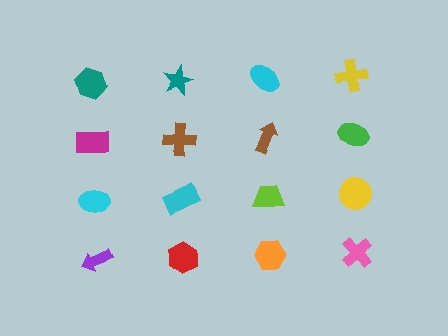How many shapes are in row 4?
4 shapes.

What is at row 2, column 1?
A magenta rectangle.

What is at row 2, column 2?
A brown cross.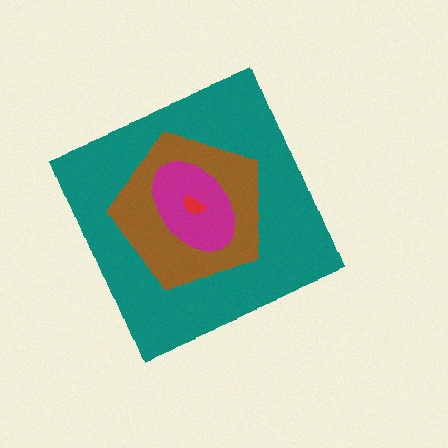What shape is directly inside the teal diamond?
The brown pentagon.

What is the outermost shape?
The teal diamond.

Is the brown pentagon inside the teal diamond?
Yes.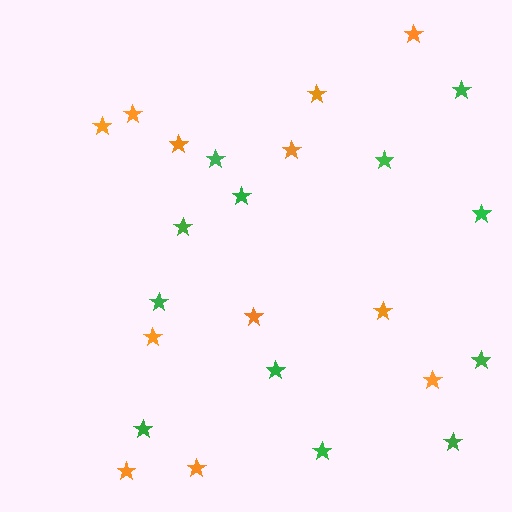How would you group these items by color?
There are 2 groups: one group of green stars (12) and one group of orange stars (12).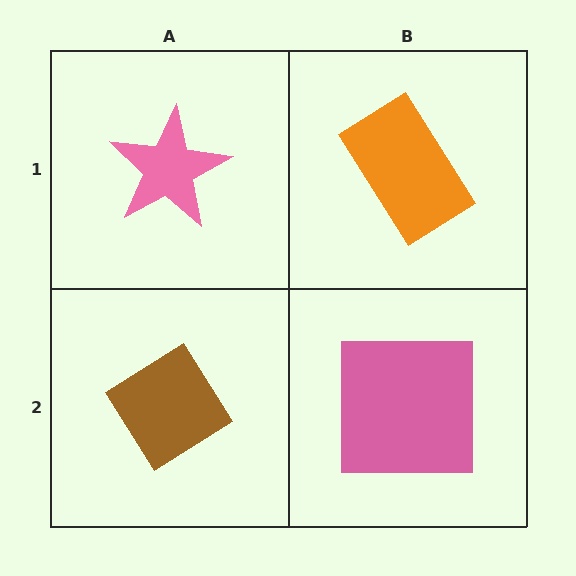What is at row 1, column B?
An orange rectangle.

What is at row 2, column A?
A brown diamond.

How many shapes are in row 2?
2 shapes.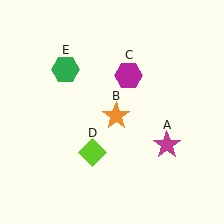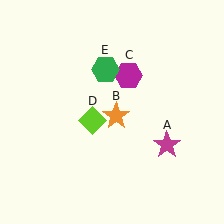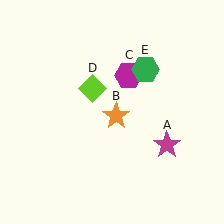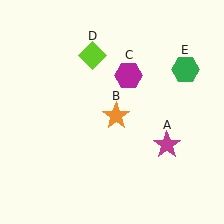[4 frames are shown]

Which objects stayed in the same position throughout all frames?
Magenta star (object A) and orange star (object B) and magenta hexagon (object C) remained stationary.